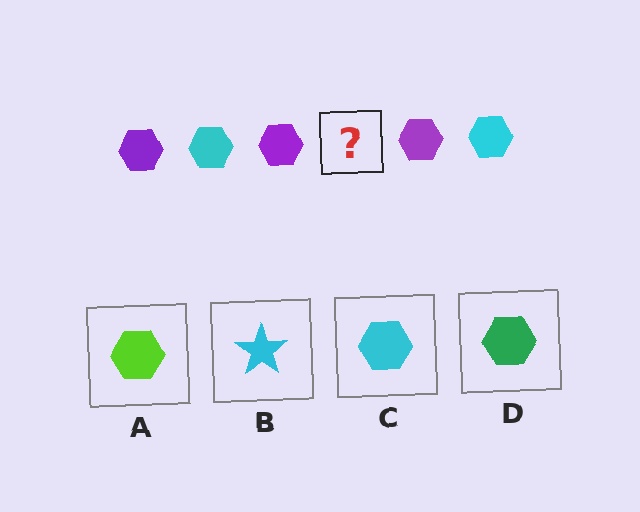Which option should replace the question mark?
Option C.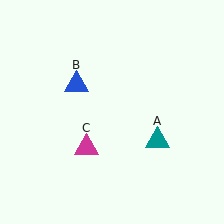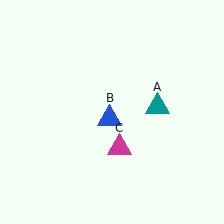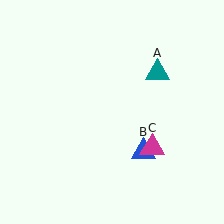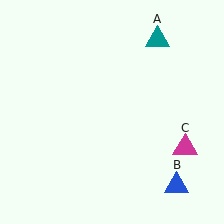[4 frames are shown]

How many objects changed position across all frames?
3 objects changed position: teal triangle (object A), blue triangle (object B), magenta triangle (object C).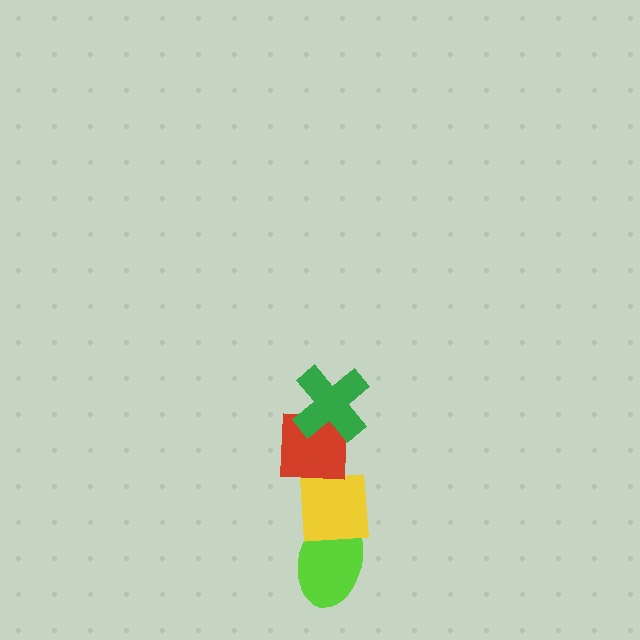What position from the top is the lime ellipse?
The lime ellipse is 4th from the top.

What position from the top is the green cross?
The green cross is 1st from the top.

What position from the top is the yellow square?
The yellow square is 3rd from the top.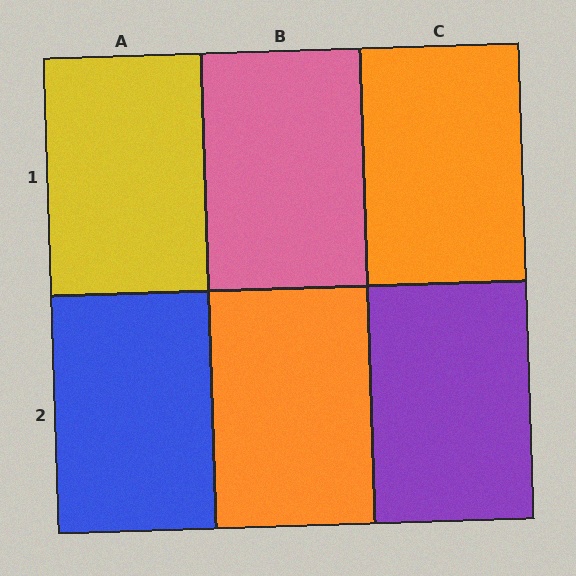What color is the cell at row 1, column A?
Yellow.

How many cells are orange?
2 cells are orange.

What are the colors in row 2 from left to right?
Blue, orange, purple.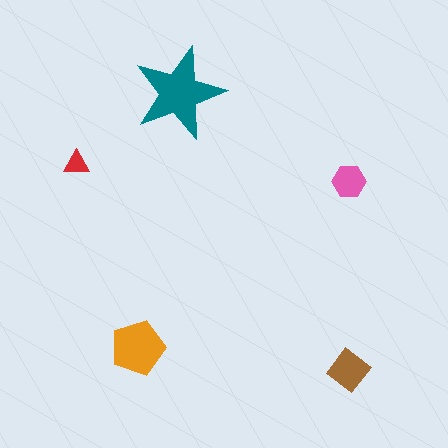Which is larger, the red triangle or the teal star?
The teal star.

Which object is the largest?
The teal star.